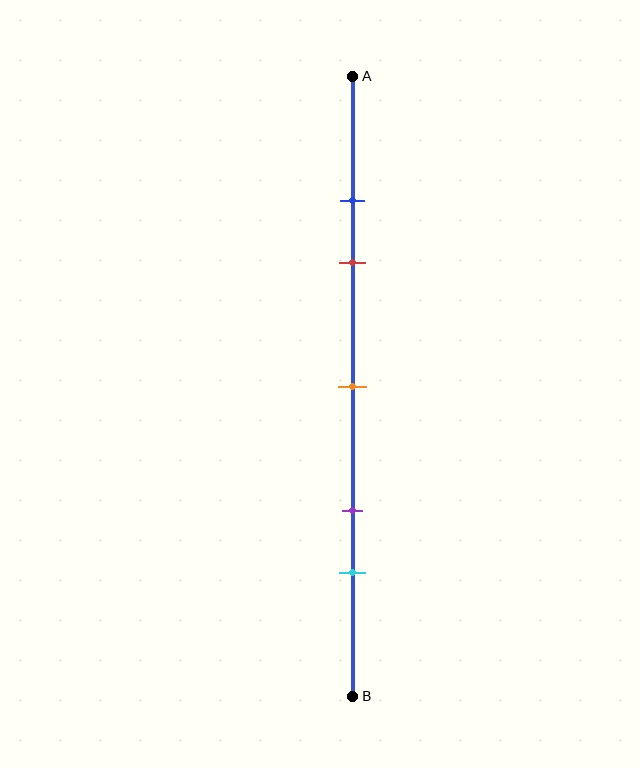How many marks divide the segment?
There are 5 marks dividing the segment.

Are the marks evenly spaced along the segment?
No, the marks are not evenly spaced.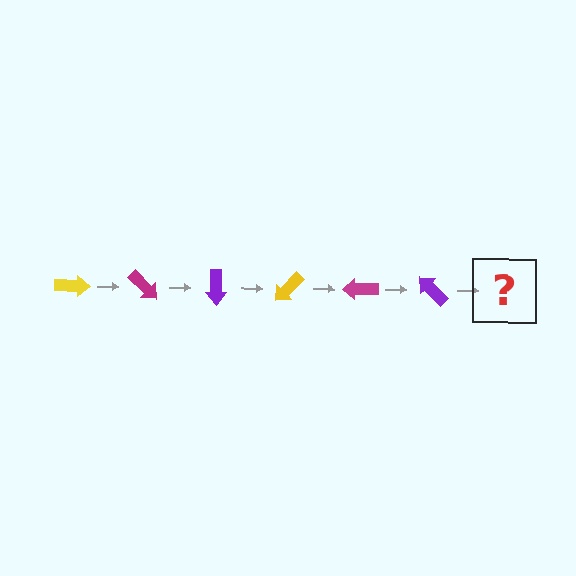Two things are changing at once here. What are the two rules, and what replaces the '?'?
The two rules are that it rotates 45 degrees each step and the color cycles through yellow, magenta, and purple. The '?' should be a yellow arrow, rotated 270 degrees from the start.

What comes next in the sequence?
The next element should be a yellow arrow, rotated 270 degrees from the start.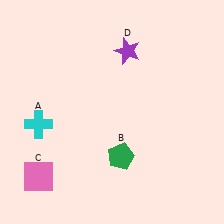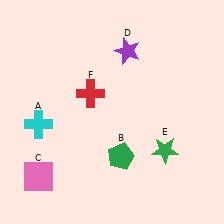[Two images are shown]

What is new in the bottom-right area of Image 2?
A green star (E) was added in the bottom-right area of Image 2.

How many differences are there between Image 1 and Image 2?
There are 2 differences between the two images.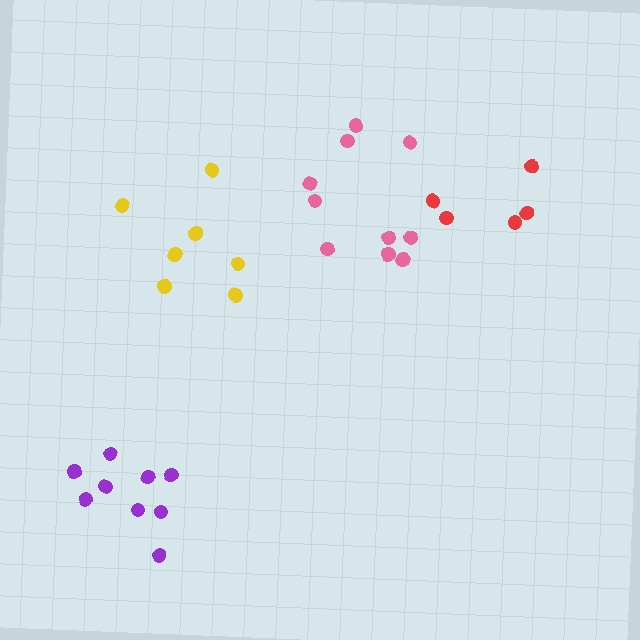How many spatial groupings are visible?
There are 4 spatial groupings.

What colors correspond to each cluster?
The clusters are colored: purple, pink, yellow, red.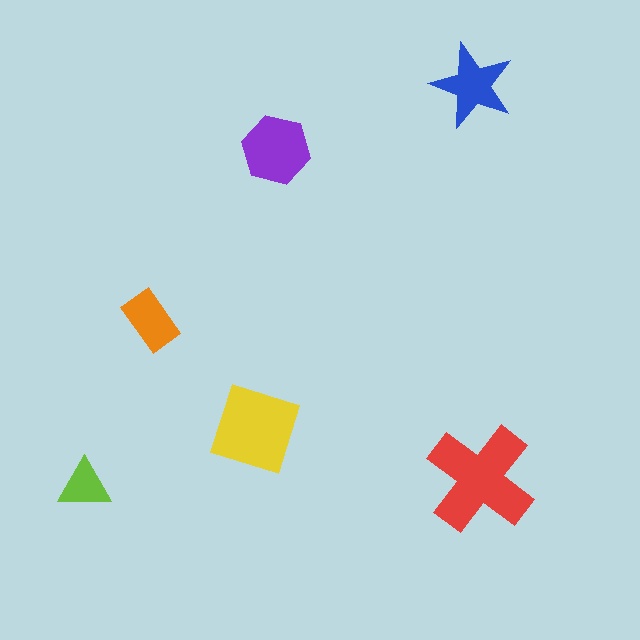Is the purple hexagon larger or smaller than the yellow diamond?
Smaller.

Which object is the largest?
The red cross.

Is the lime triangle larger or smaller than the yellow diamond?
Smaller.